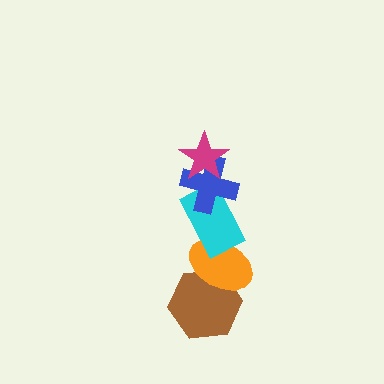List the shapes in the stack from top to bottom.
From top to bottom: the magenta star, the blue cross, the cyan rectangle, the orange ellipse, the brown hexagon.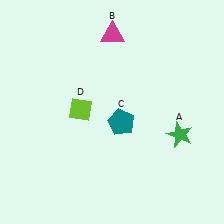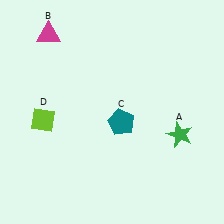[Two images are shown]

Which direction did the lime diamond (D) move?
The lime diamond (D) moved left.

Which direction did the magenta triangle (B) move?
The magenta triangle (B) moved left.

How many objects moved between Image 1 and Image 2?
2 objects moved between the two images.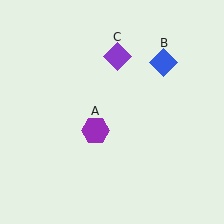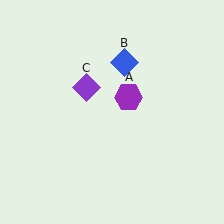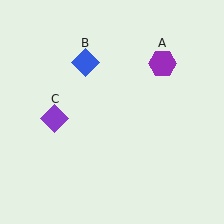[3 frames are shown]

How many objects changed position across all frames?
3 objects changed position: purple hexagon (object A), blue diamond (object B), purple diamond (object C).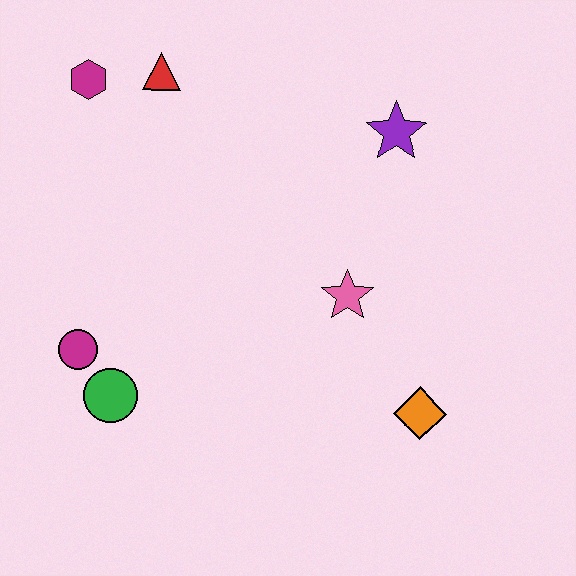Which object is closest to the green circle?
The magenta circle is closest to the green circle.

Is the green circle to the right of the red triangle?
No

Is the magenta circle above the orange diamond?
Yes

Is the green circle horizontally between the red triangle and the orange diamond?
No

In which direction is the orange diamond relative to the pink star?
The orange diamond is below the pink star.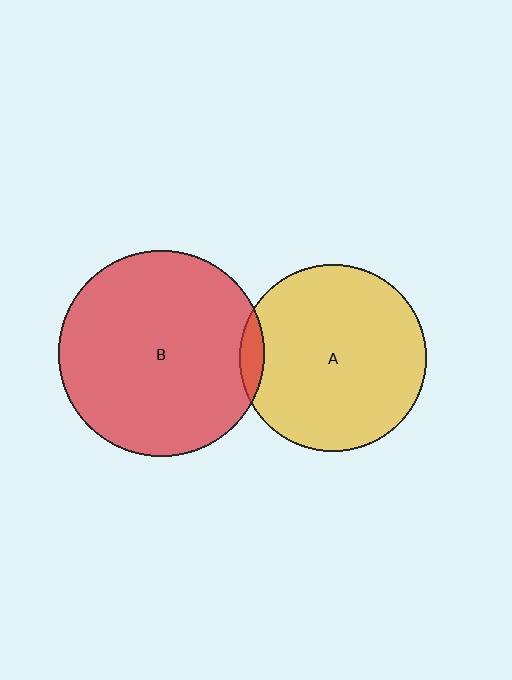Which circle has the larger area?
Circle B (red).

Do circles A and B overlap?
Yes.